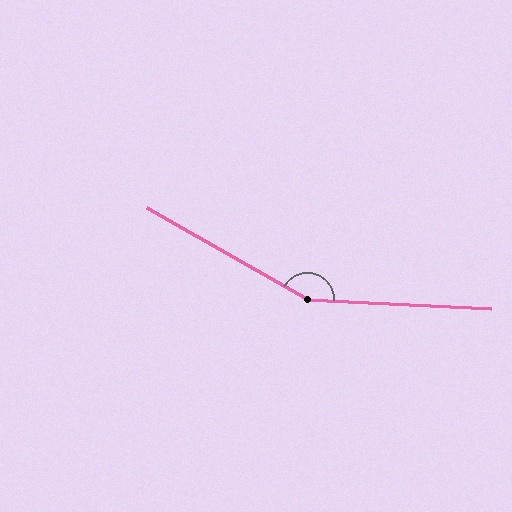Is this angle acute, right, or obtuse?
It is obtuse.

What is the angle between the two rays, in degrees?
Approximately 153 degrees.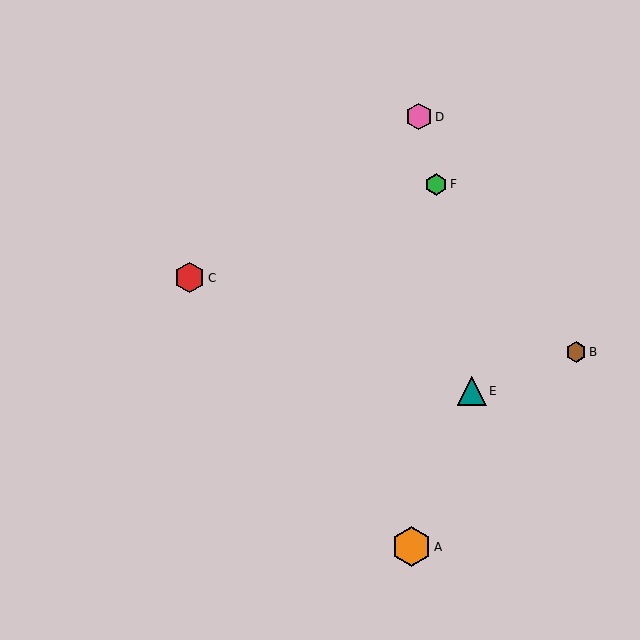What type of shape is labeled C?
Shape C is a red hexagon.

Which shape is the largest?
The orange hexagon (labeled A) is the largest.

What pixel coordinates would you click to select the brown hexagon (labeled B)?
Click at (576, 352) to select the brown hexagon B.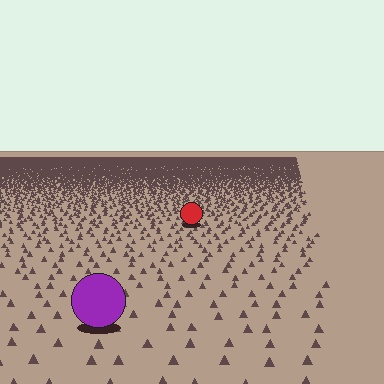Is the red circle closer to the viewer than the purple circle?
No. The purple circle is closer — you can tell from the texture gradient: the ground texture is coarser near it.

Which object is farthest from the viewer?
The red circle is farthest from the viewer. It appears smaller and the ground texture around it is denser.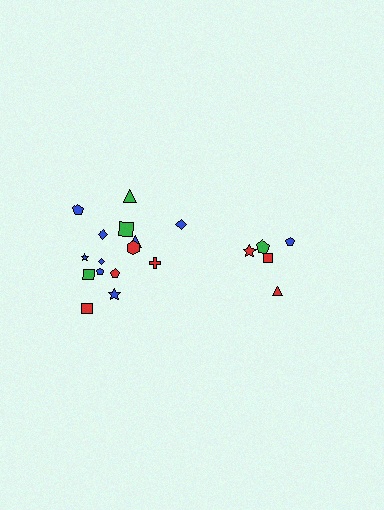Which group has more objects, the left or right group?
The left group.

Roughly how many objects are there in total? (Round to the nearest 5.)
Roughly 20 objects in total.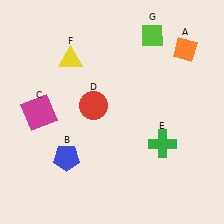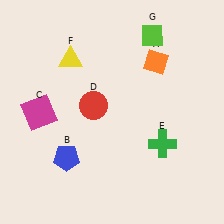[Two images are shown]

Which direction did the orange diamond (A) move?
The orange diamond (A) moved left.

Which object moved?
The orange diamond (A) moved left.